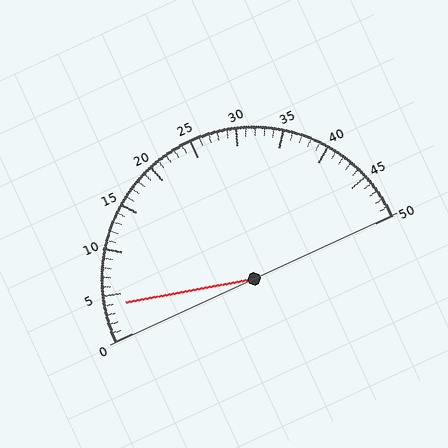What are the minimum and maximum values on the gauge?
The gauge ranges from 0 to 50.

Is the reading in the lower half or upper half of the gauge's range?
The reading is in the lower half of the range (0 to 50).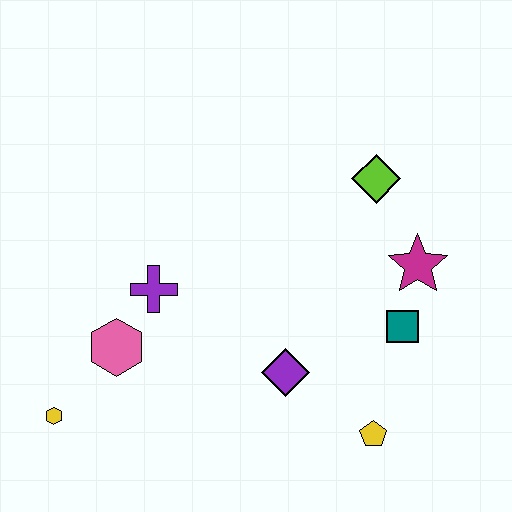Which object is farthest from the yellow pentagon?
The yellow hexagon is farthest from the yellow pentagon.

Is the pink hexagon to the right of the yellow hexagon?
Yes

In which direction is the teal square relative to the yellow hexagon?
The teal square is to the right of the yellow hexagon.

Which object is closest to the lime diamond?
The magenta star is closest to the lime diamond.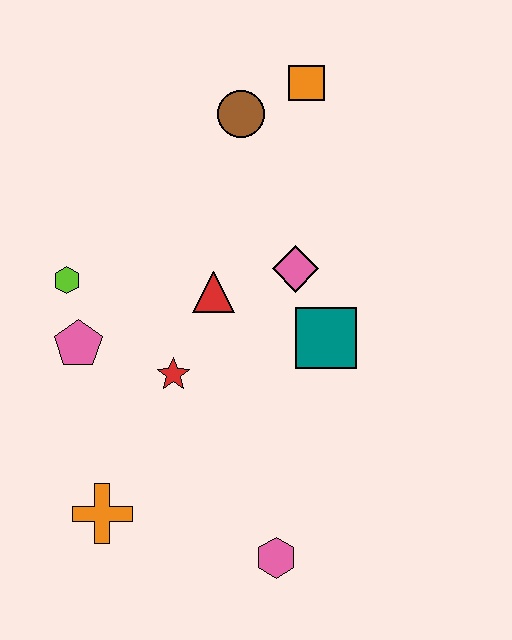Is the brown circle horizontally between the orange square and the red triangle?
Yes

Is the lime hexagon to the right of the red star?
No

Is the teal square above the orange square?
No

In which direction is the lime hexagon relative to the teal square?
The lime hexagon is to the left of the teal square.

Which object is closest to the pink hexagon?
The orange cross is closest to the pink hexagon.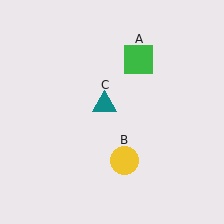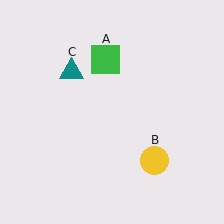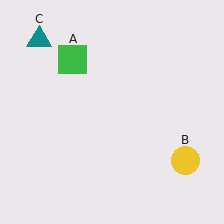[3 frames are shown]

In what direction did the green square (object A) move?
The green square (object A) moved left.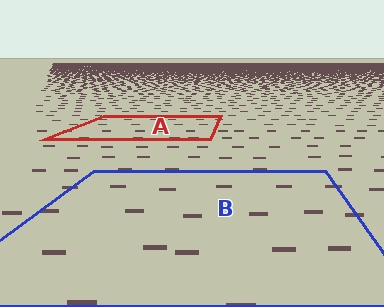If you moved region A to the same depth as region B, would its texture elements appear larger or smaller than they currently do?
They would appear larger. At a closer depth, the same texture elements are projected at a bigger on-screen size.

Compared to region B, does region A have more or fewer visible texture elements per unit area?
Region A has more texture elements per unit area — they are packed more densely because it is farther away.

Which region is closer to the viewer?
Region B is closer. The texture elements there are larger and more spread out.